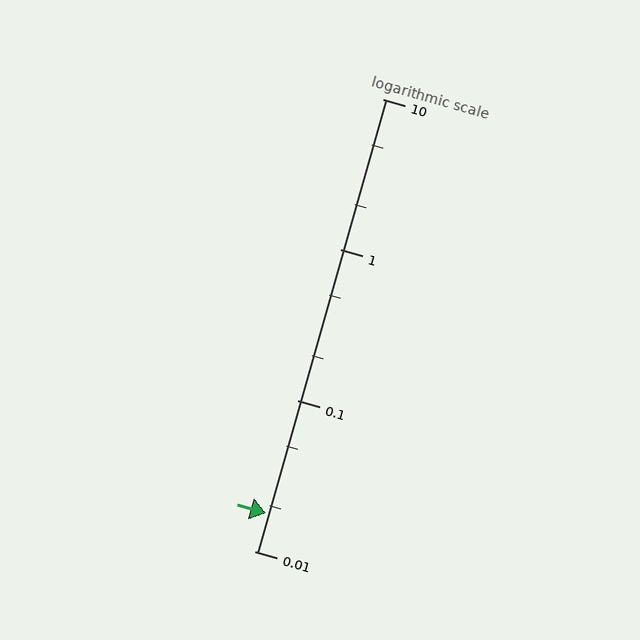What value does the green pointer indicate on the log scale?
The pointer indicates approximately 0.018.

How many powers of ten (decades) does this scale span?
The scale spans 3 decades, from 0.01 to 10.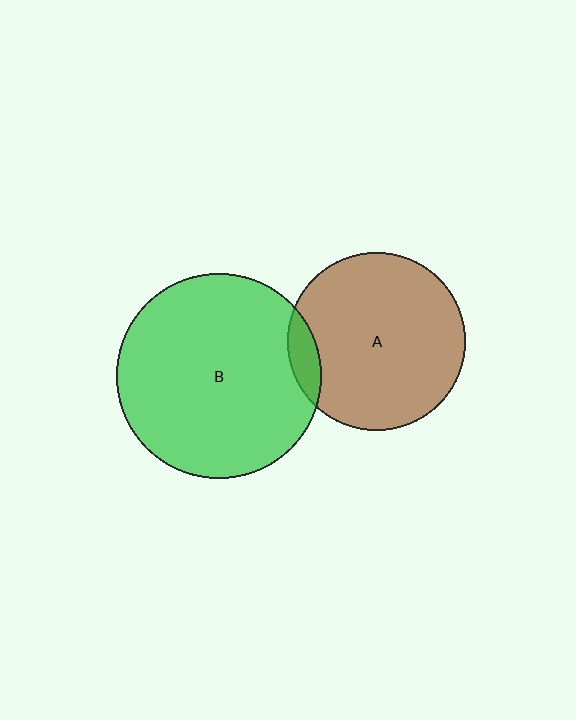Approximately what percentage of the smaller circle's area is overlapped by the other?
Approximately 10%.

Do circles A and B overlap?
Yes.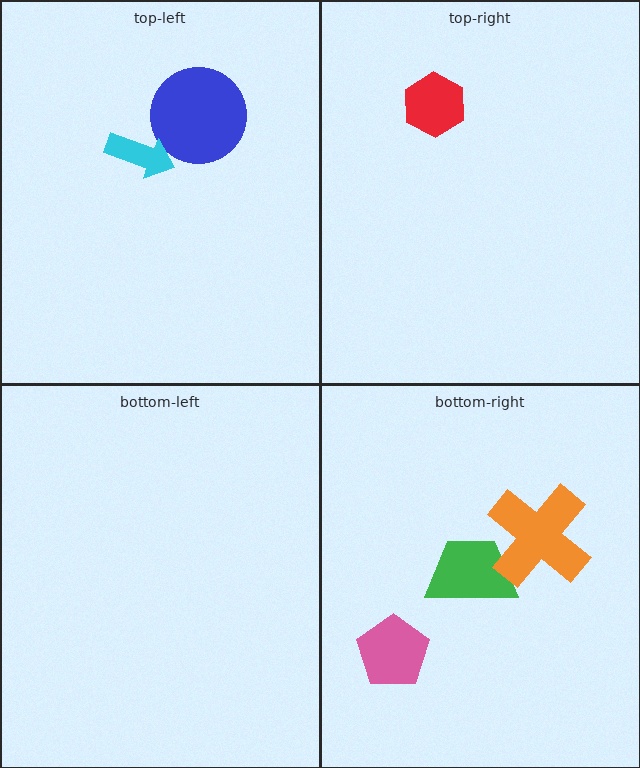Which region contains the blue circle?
The top-left region.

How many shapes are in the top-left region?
2.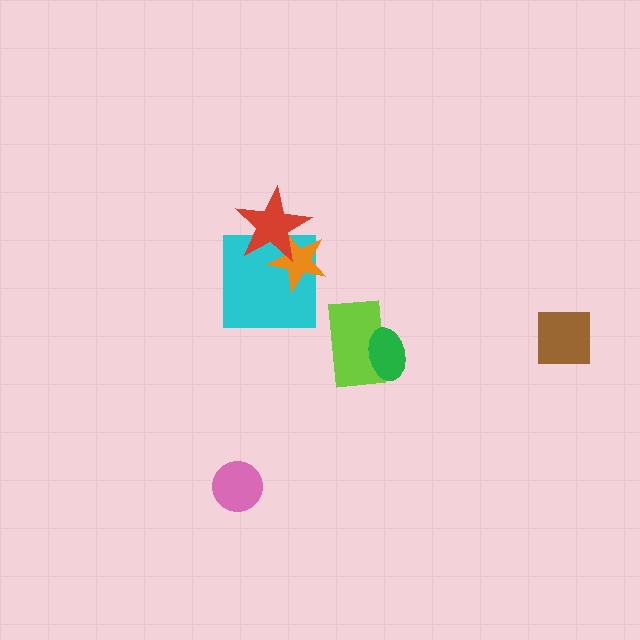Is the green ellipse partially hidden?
No, no other shape covers it.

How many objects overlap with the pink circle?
0 objects overlap with the pink circle.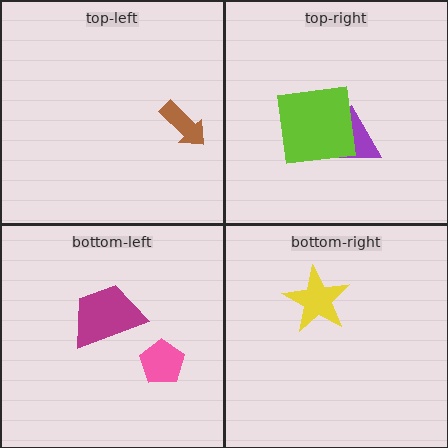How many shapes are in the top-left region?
1.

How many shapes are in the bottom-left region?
2.